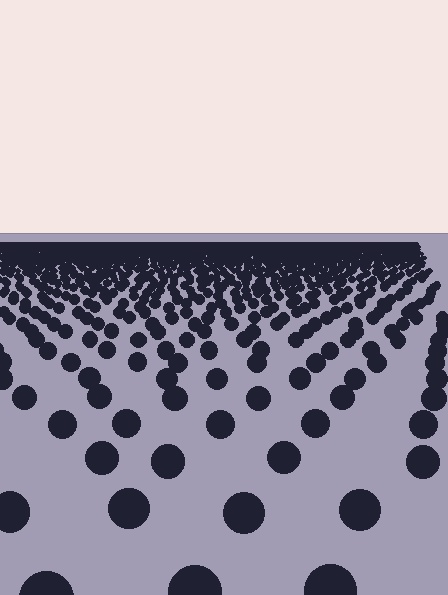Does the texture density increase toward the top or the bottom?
Density increases toward the top.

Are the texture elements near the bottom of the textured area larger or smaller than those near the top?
Larger. Near the bottom, elements are closer to the viewer and appear at a bigger on-screen size.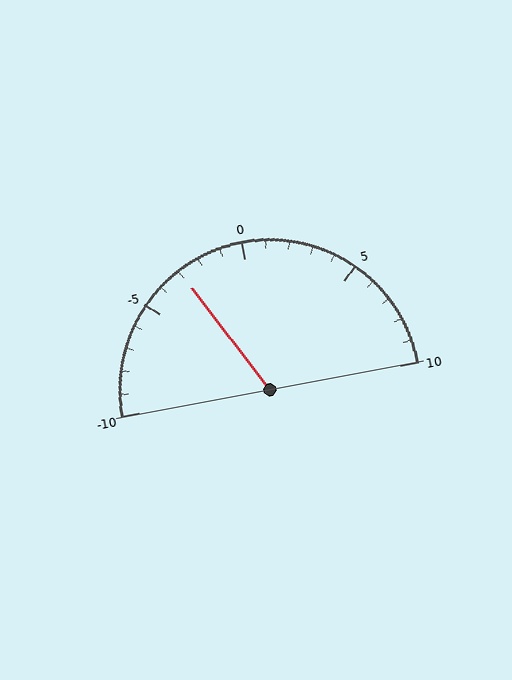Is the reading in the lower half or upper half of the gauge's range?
The reading is in the lower half of the range (-10 to 10).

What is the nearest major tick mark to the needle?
The nearest major tick mark is -5.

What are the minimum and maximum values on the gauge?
The gauge ranges from -10 to 10.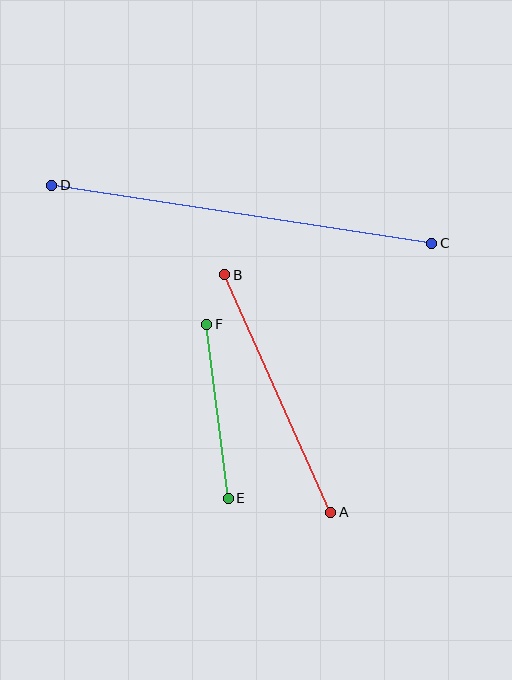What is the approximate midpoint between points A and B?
The midpoint is at approximately (278, 394) pixels.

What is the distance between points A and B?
The distance is approximately 260 pixels.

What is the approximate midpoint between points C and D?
The midpoint is at approximately (242, 214) pixels.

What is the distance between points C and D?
The distance is approximately 384 pixels.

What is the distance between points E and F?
The distance is approximately 175 pixels.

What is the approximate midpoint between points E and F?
The midpoint is at approximately (217, 411) pixels.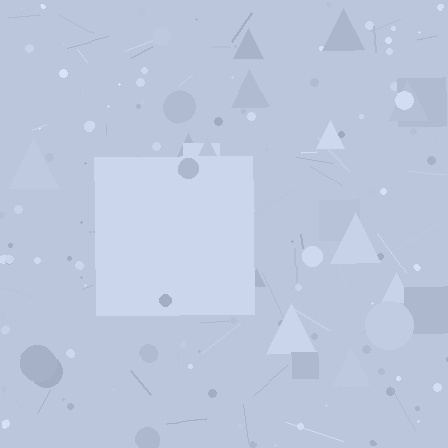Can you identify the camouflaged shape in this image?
The camouflaged shape is a square.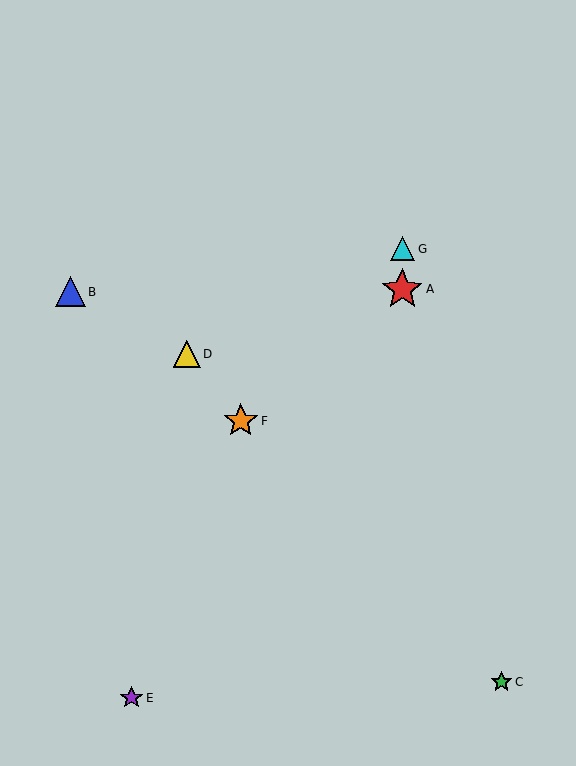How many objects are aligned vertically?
2 objects (A, G) are aligned vertically.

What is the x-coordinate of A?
Object A is at x≈402.